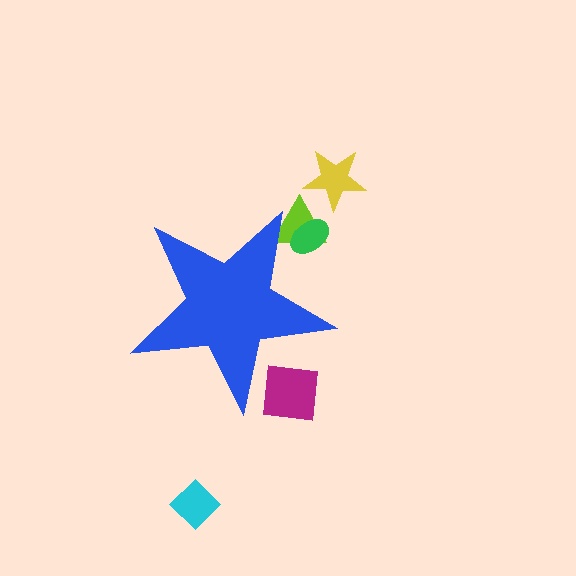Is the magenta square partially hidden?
Yes, the magenta square is partially hidden behind the blue star.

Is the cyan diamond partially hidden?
No, the cyan diamond is fully visible.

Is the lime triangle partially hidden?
Yes, the lime triangle is partially hidden behind the blue star.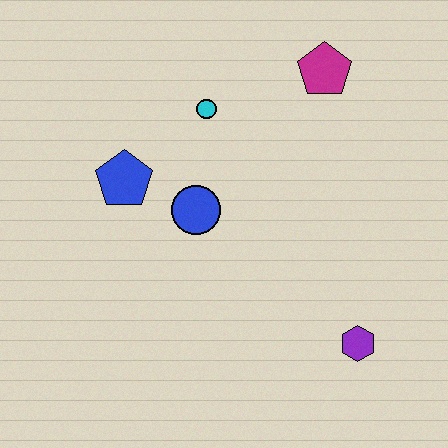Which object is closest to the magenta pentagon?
The cyan circle is closest to the magenta pentagon.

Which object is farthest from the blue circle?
The purple hexagon is farthest from the blue circle.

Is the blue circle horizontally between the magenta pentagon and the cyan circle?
No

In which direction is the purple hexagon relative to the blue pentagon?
The purple hexagon is to the right of the blue pentagon.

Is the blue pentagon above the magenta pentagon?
No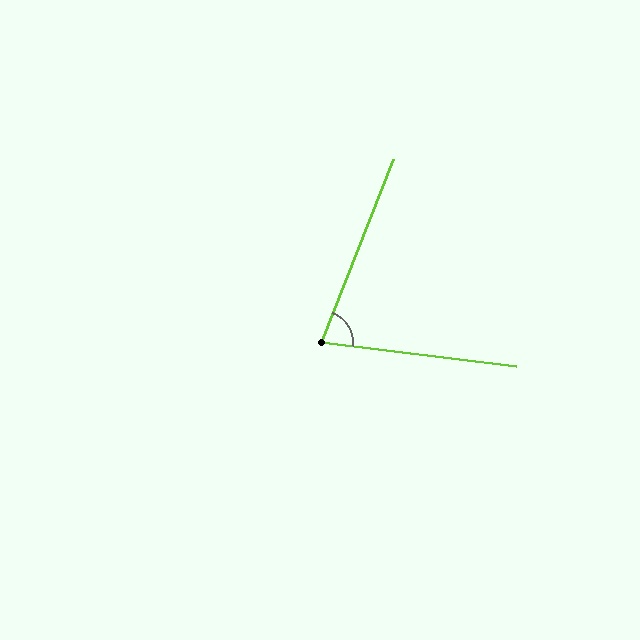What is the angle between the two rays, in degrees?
Approximately 76 degrees.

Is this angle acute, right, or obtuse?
It is acute.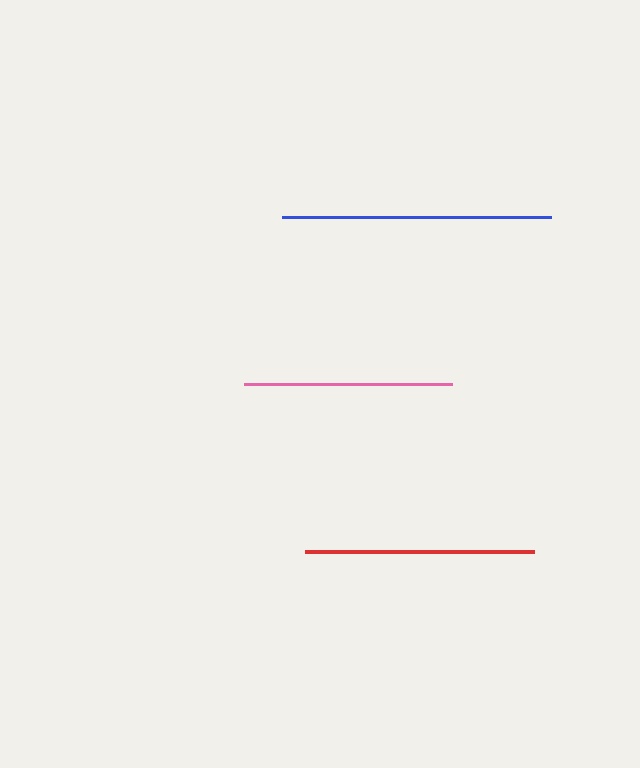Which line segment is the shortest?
The pink line is the shortest at approximately 207 pixels.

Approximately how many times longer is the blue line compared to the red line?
The blue line is approximately 1.2 times the length of the red line.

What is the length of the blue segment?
The blue segment is approximately 269 pixels long.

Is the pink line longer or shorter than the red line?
The red line is longer than the pink line.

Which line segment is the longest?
The blue line is the longest at approximately 269 pixels.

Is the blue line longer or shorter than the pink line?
The blue line is longer than the pink line.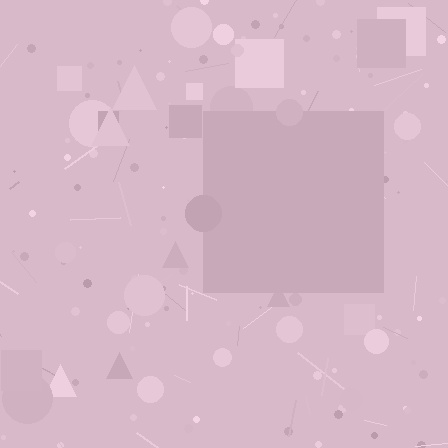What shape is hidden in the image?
A square is hidden in the image.